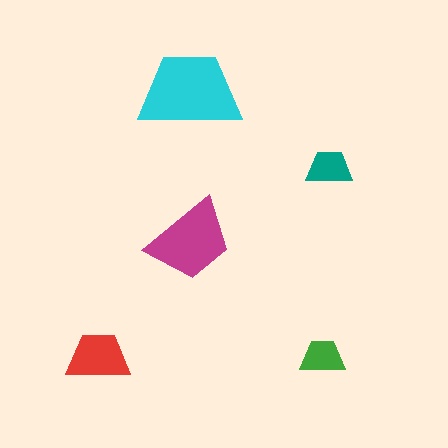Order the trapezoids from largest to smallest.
the cyan one, the magenta one, the red one, the teal one, the green one.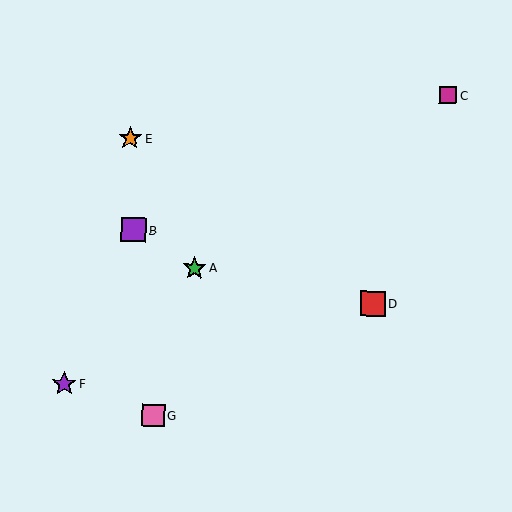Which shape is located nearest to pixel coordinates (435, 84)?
The magenta square (labeled C) at (448, 95) is nearest to that location.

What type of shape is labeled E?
Shape E is an orange star.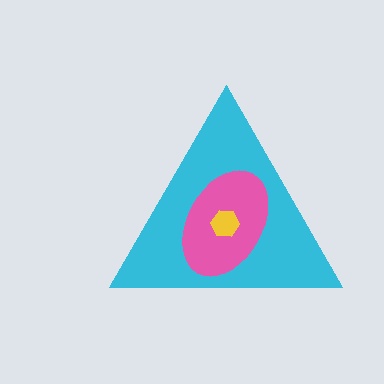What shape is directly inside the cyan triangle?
The pink ellipse.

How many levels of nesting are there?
3.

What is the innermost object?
The yellow hexagon.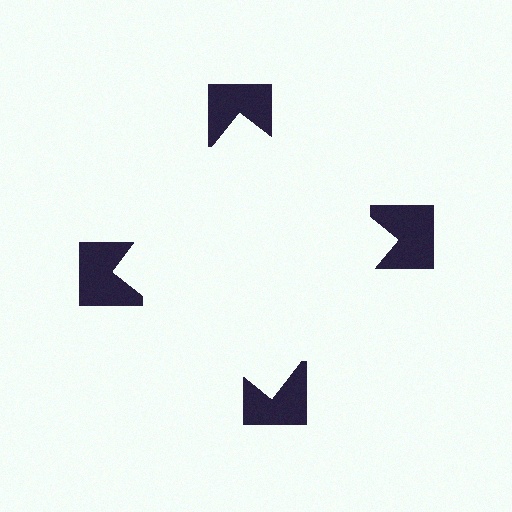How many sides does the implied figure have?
4 sides.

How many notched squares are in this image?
There are 4 — one at each vertex of the illusory square.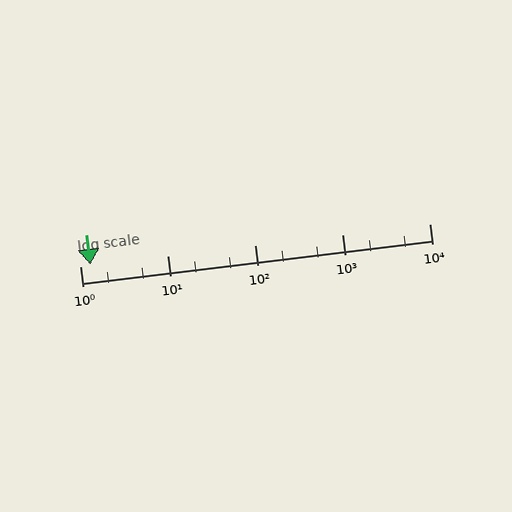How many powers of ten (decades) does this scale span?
The scale spans 4 decades, from 1 to 10000.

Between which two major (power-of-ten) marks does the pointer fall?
The pointer is between 1 and 10.